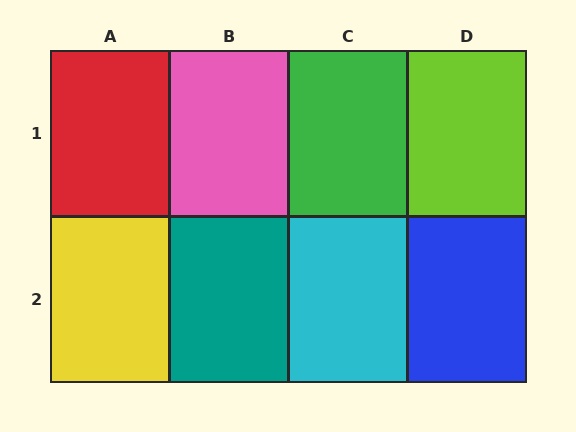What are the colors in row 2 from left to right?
Yellow, teal, cyan, blue.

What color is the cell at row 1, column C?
Green.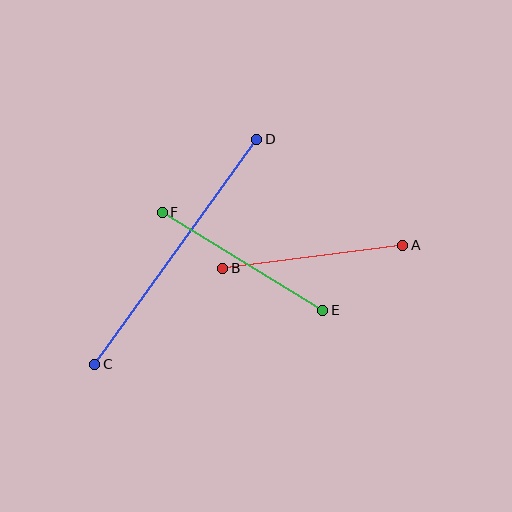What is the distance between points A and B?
The distance is approximately 181 pixels.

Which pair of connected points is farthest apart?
Points C and D are farthest apart.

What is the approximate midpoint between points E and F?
The midpoint is at approximately (243, 261) pixels.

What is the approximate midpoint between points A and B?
The midpoint is at approximately (313, 257) pixels.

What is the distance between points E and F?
The distance is approximately 188 pixels.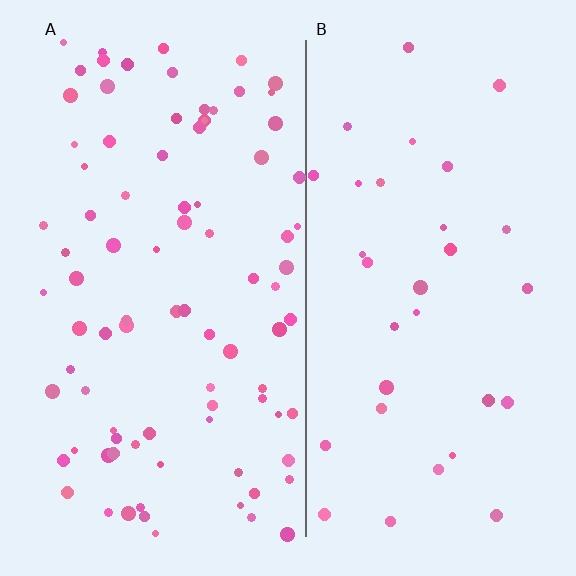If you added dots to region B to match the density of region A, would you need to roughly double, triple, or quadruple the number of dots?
Approximately triple.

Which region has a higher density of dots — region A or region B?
A (the left).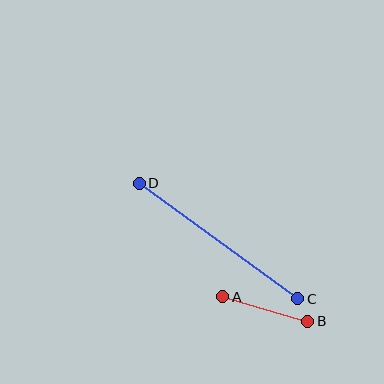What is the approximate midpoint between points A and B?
The midpoint is at approximately (265, 309) pixels.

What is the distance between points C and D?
The distance is approximately 196 pixels.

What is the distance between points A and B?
The distance is approximately 88 pixels.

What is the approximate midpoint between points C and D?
The midpoint is at approximately (218, 241) pixels.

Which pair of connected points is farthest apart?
Points C and D are farthest apart.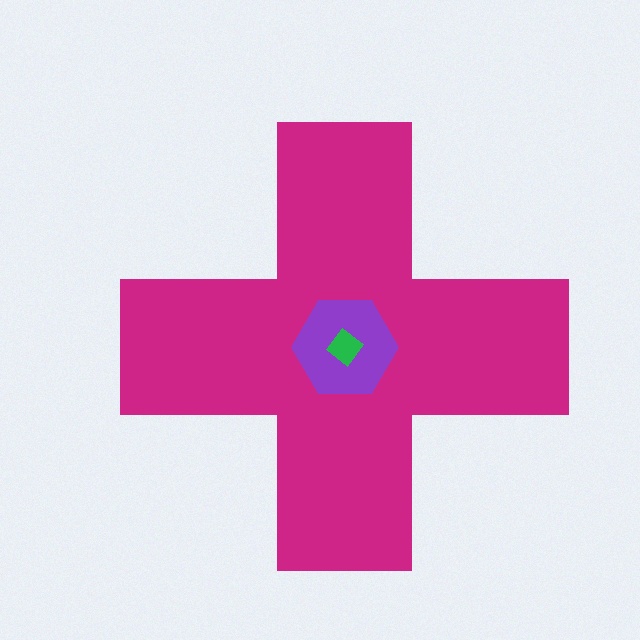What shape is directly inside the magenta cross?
The purple hexagon.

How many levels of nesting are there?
3.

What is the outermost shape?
The magenta cross.